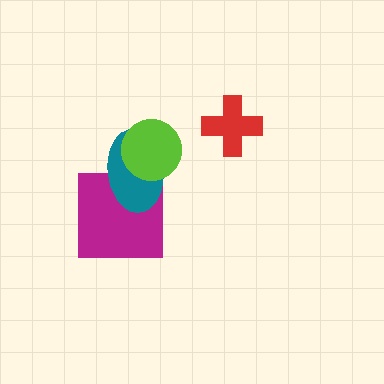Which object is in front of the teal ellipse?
The lime circle is in front of the teal ellipse.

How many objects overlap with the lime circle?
1 object overlaps with the lime circle.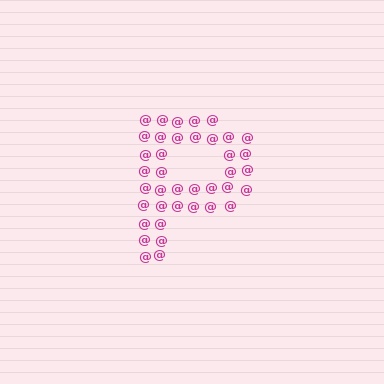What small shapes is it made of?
It is made of small at signs.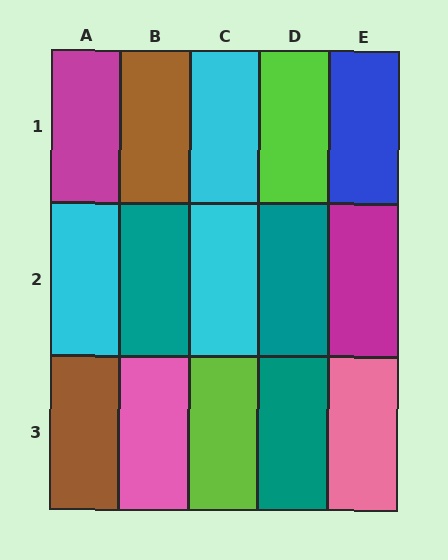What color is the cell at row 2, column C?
Cyan.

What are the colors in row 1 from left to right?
Magenta, brown, cyan, lime, blue.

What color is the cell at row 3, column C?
Lime.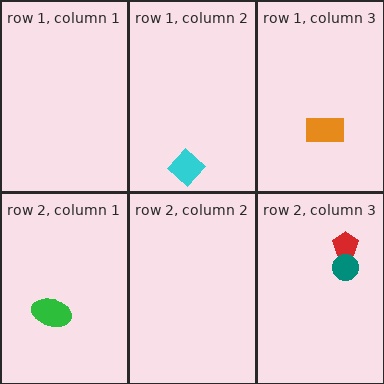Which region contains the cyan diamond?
The row 1, column 2 region.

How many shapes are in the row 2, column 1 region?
1.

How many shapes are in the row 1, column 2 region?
1.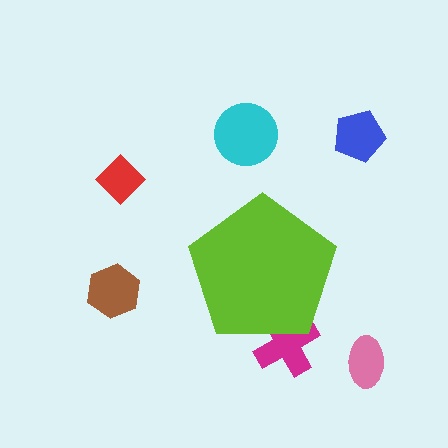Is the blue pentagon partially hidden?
No, the blue pentagon is fully visible.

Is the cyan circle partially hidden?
No, the cyan circle is fully visible.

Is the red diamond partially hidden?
No, the red diamond is fully visible.